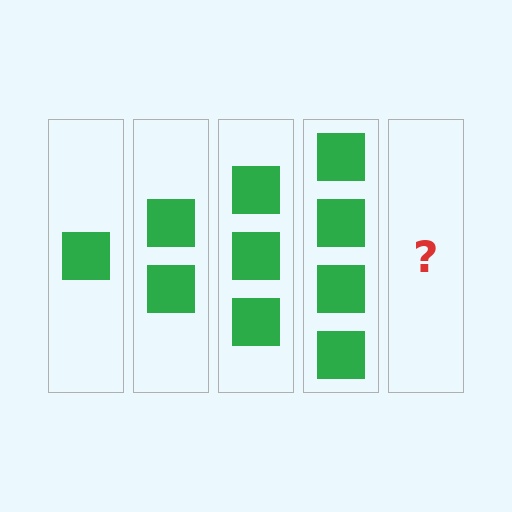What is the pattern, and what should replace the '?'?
The pattern is that each step adds one more square. The '?' should be 5 squares.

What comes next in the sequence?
The next element should be 5 squares.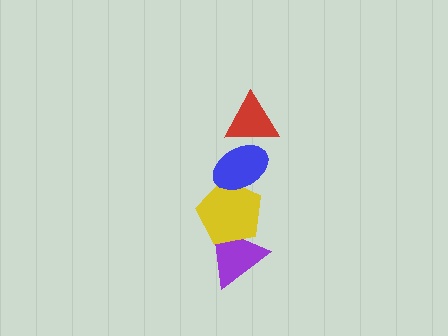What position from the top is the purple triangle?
The purple triangle is 4th from the top.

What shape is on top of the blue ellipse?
The red triangle is on top of the blue ellipse.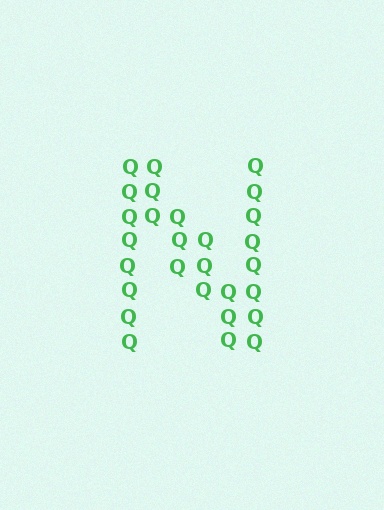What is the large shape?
The large shape is the letter N.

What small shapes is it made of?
It is made of small letter Q's.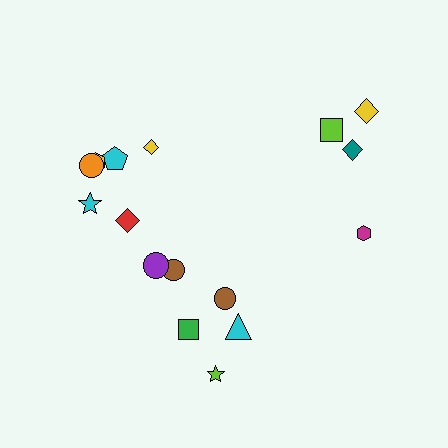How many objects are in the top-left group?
There are 6 objects.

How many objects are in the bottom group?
There are 6 objects.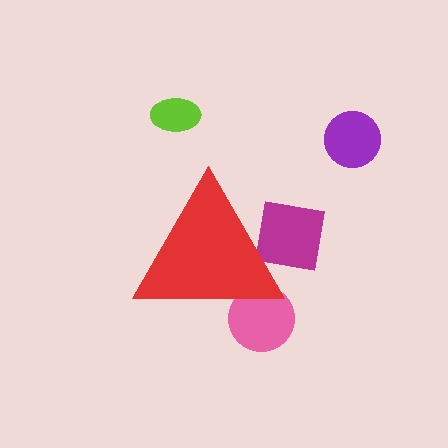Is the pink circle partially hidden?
Yes, the pink circle is partially hidden behind the red triangle.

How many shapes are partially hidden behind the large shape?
2 shapes are partially hidden.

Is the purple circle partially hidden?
No, the purple circle is fully visible.